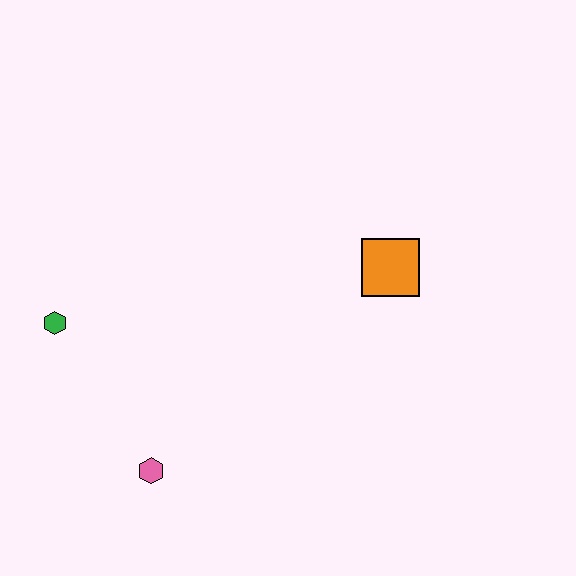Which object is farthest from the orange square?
The green hexagon is farthest from the orange square.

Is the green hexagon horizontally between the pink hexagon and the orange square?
No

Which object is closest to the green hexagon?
The pink hexagon is closest to the green hexagon.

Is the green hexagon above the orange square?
No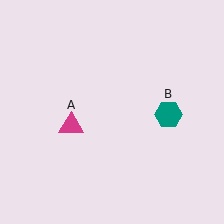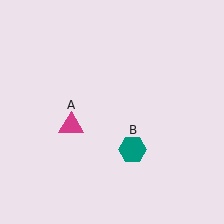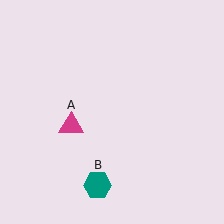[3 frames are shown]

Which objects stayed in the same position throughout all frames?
Magenta triangle (object A) remained stationary.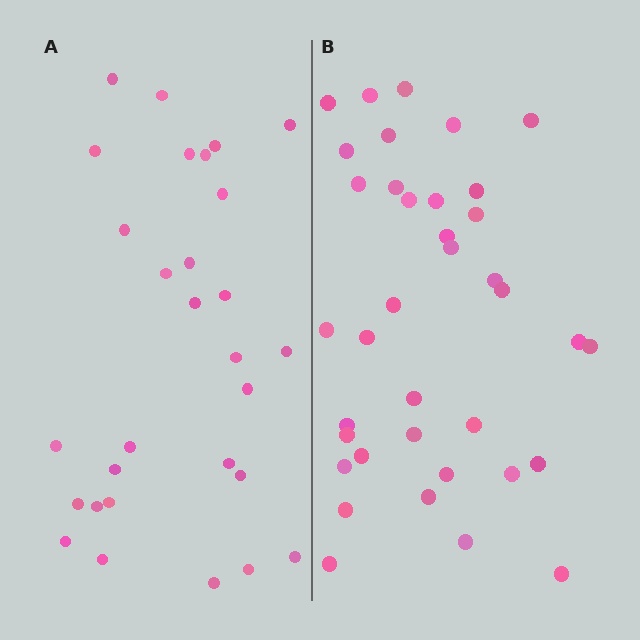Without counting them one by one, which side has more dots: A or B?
Region B (the right region) has more dots.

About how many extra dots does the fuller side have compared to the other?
Region B has roughly 8 or so more dots than region A.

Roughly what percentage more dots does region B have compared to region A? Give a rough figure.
About 30% more.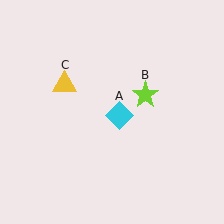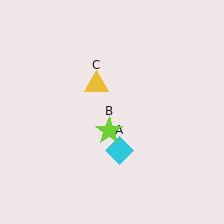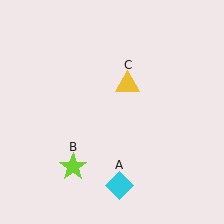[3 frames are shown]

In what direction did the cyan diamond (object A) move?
The cyan diamond (object A) moved down.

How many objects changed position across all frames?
3 objects changed position: cyan diamond (object A), lime star (object B), yellow triangle (object C).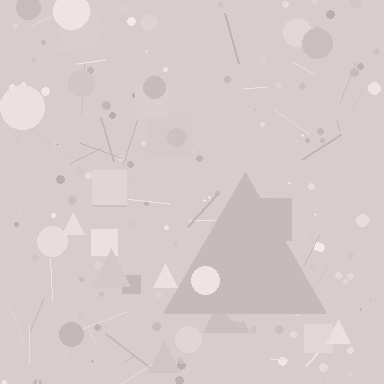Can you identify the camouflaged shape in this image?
The camouflaged shape is a triangle.